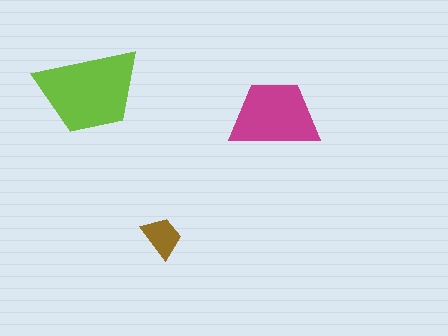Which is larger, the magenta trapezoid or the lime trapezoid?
The lime one.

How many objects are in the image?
There are 3 objects in the image.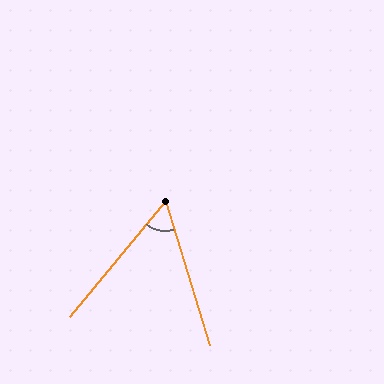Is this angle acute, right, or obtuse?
It is acute.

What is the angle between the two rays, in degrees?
Approximately 57 degrees.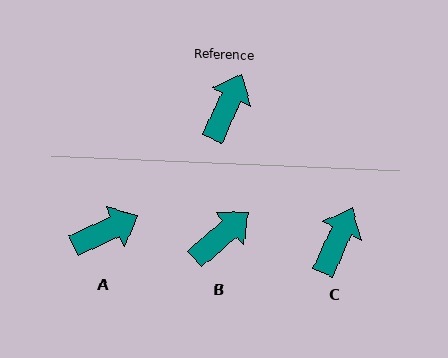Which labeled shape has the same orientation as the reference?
C.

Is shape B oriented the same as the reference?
No, it is off by about 24 degrees.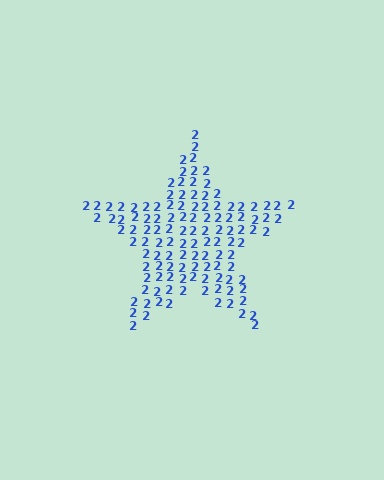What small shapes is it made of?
It is made of small digit 2's.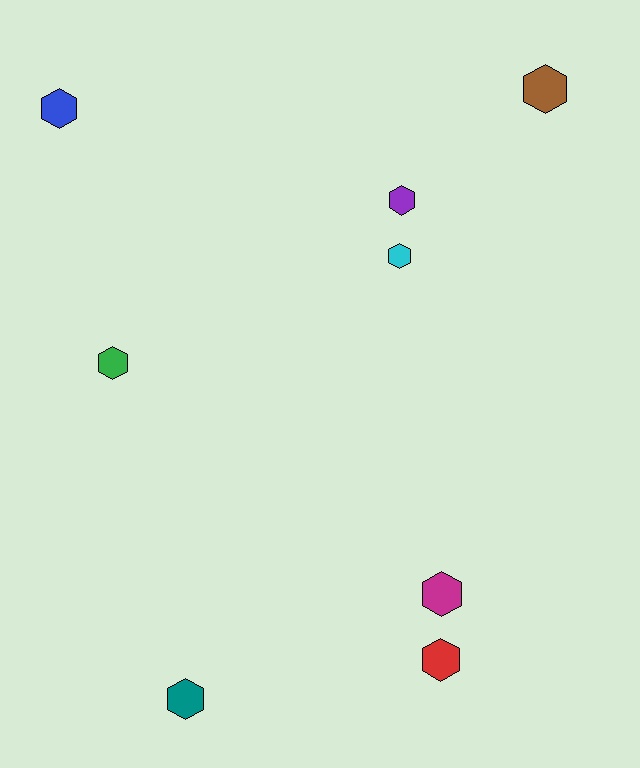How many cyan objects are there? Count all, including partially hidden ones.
There is 1 cyan object.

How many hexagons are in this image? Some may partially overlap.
There are 8 hexagons.